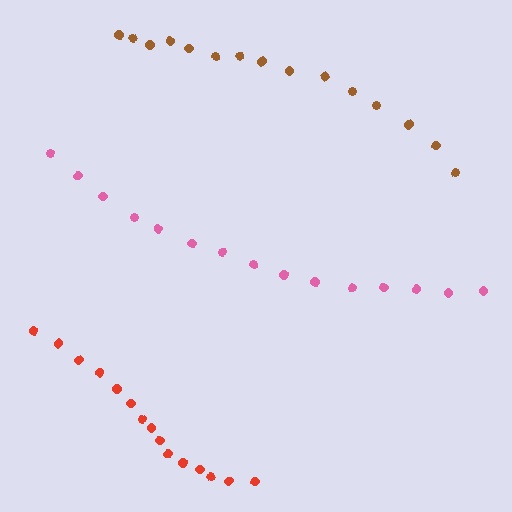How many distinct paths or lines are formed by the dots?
There are 3 distinct paths.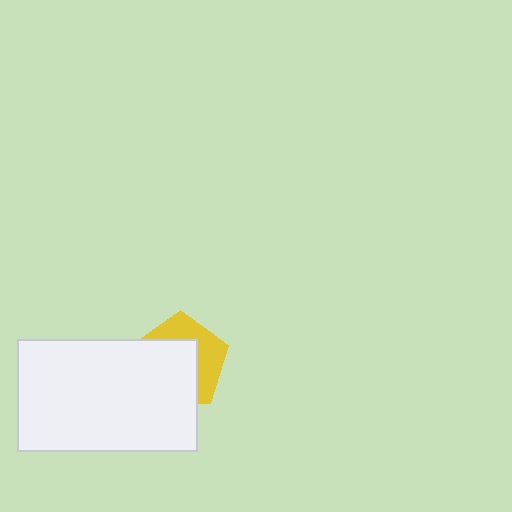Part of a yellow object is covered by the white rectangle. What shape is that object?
It is a pentagon.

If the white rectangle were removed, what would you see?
You would see the complete yellow pentagon.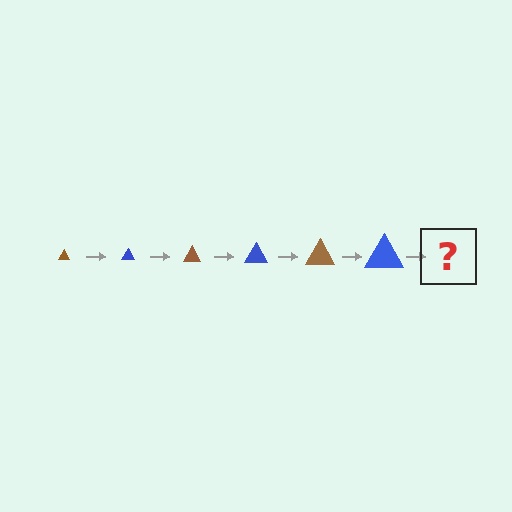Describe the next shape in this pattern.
It should be a brown triangle, larger than the previous one.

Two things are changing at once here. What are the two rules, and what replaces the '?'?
The two rules are that the triangle grows larger each step and the color cycles through brown and blue. The '?' should be a brown triangle, larger than the previous one.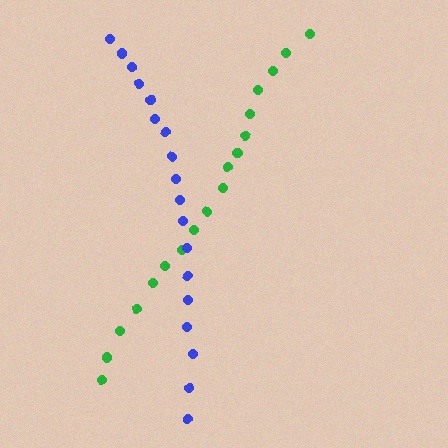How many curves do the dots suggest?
There are 2 distinct paths.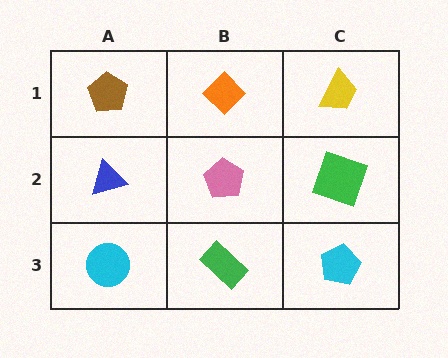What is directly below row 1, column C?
A green square.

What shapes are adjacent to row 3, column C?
A green square (row 2, column C), a green rectangle (row 3, column B).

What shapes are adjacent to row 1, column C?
A green square (row 2, column C), an orange diamond (row 1, column B).